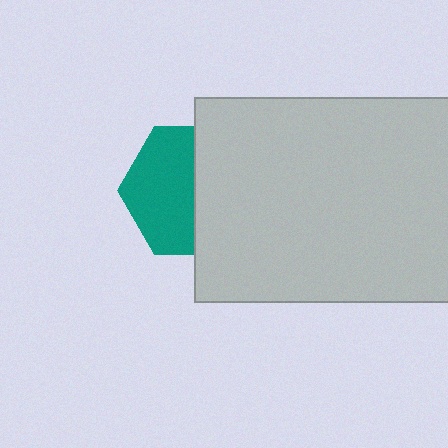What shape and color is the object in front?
The object in front is a light gray rectangle.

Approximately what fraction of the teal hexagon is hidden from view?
Roughly 48% of the teal hexagon is hidden behind the light gray rectangle.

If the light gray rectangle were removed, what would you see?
You would see the complete teal hexagon.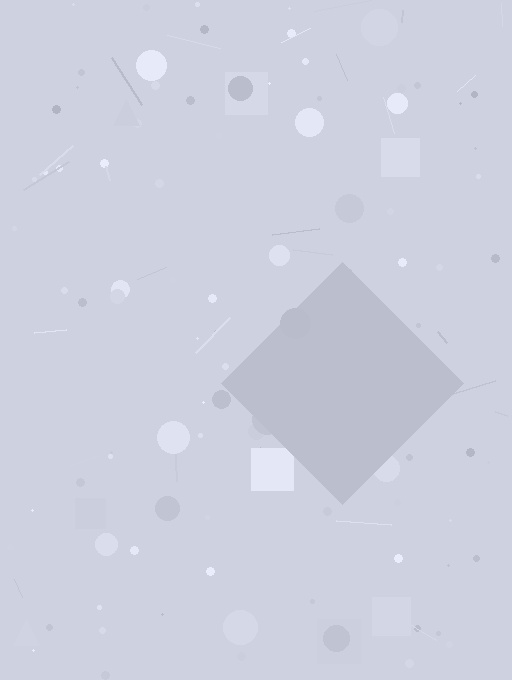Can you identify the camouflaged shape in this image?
The camouflaged shape is a diamond.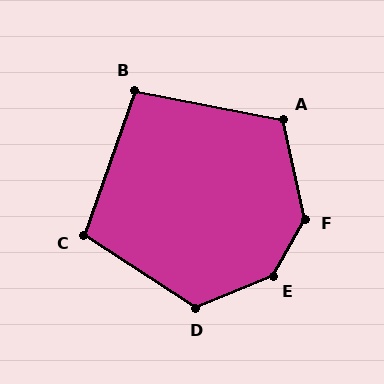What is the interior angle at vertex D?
Approximately 124 degrees (obtuse).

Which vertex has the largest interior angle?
E, at approximately 143 degrees.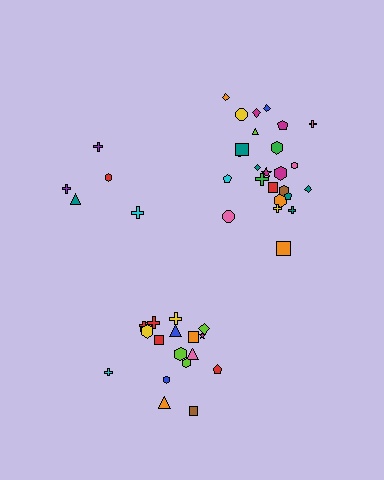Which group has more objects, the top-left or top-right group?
The top-right group.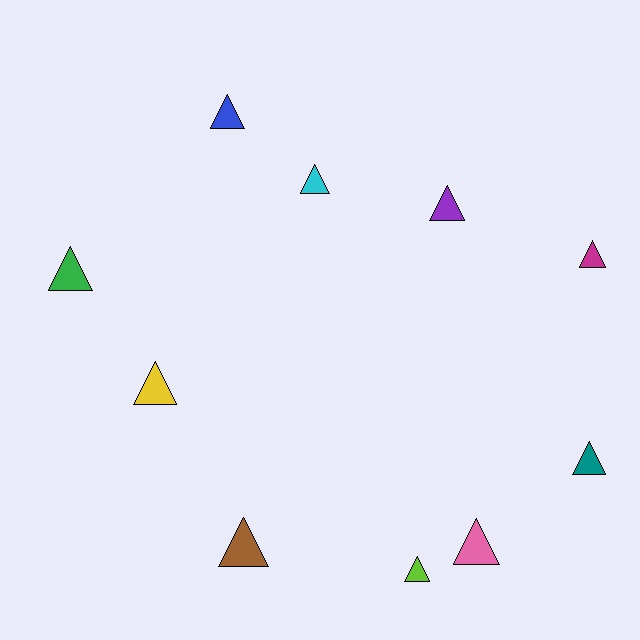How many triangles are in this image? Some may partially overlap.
There are 10 triangles.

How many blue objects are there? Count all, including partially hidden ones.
There is 1 blue object.